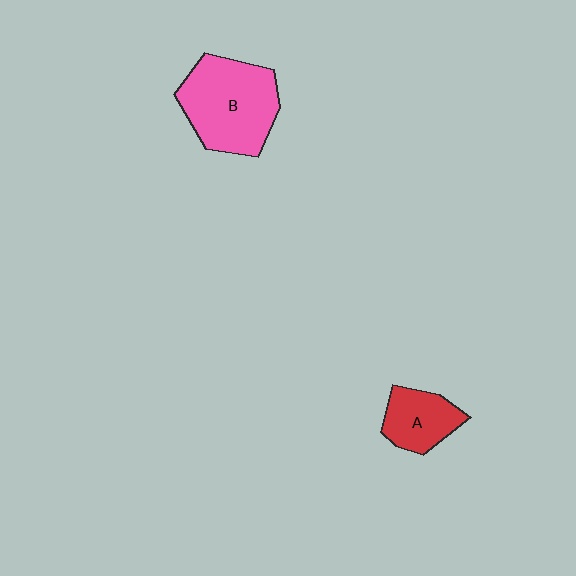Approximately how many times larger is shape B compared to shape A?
Approximately 2.0 times.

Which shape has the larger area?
Shape B (pink).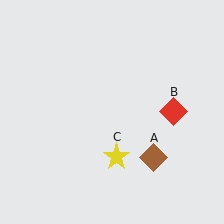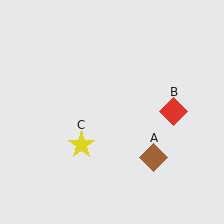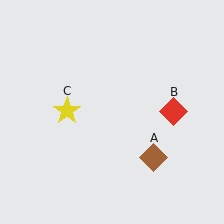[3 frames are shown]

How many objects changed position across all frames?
1 object changed position: yellow star (object C).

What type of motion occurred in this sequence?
The yellow star (object C) rotated clockwise around the center of the scene.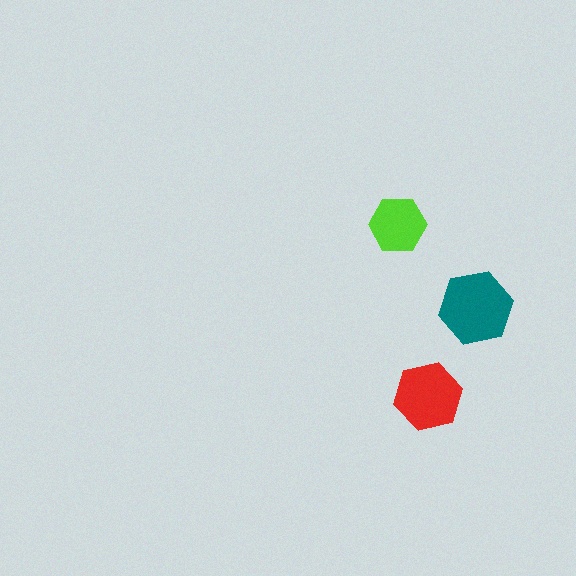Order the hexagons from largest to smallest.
the teal one, the red one, the lime one.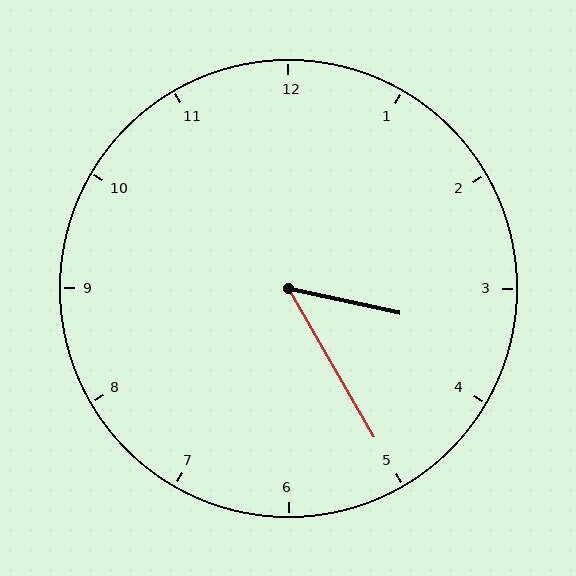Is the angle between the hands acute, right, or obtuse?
It is acute.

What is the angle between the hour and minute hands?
Approximately 48 degrees.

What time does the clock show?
3:25.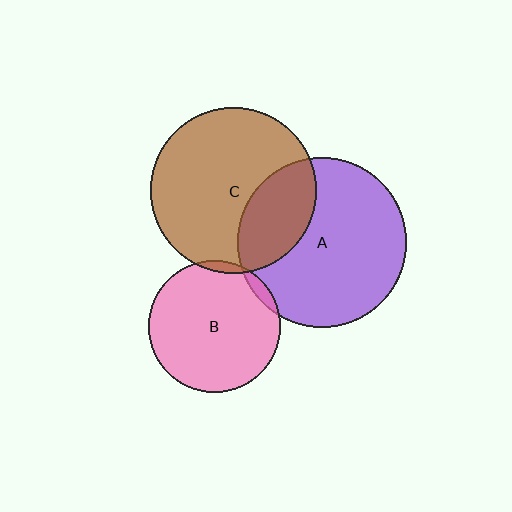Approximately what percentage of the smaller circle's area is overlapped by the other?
Approximately 5%.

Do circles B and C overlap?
Yes.